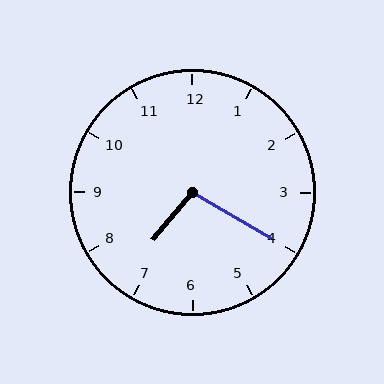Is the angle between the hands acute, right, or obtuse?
It is obtuse.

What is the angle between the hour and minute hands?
Approximately 100 degrees.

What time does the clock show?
7:20.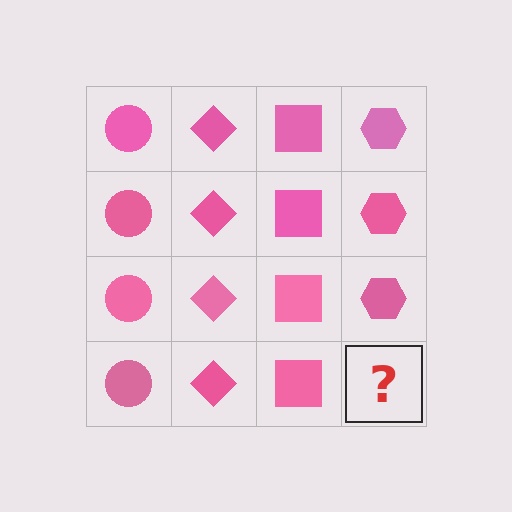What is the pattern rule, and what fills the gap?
The rule is that each column has a consistent shape. The gap should be filled with a pink hexagon.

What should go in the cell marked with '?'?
The missing cell should contain a pink hexagon.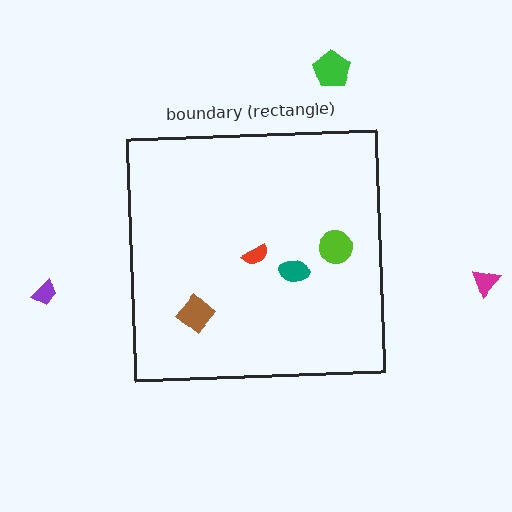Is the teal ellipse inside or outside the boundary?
Inside.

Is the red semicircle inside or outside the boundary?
Inside.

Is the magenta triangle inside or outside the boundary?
Outside.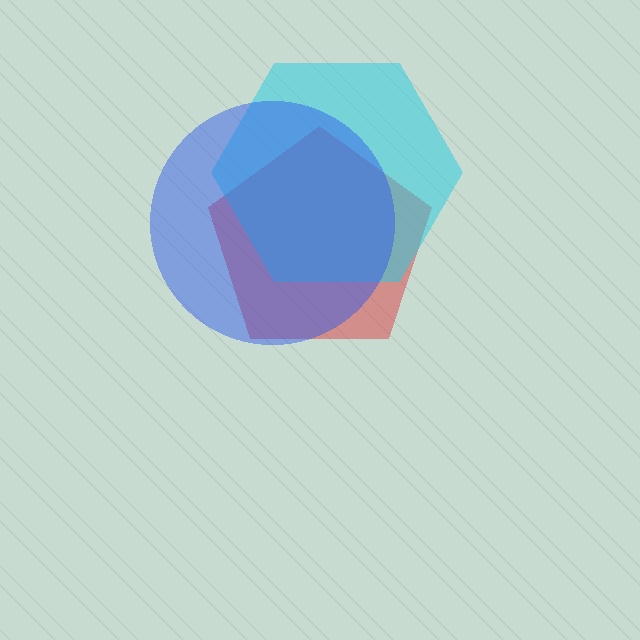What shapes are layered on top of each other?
The layered shapes are: a red pentagon, a cyan hexagon, a blue circle.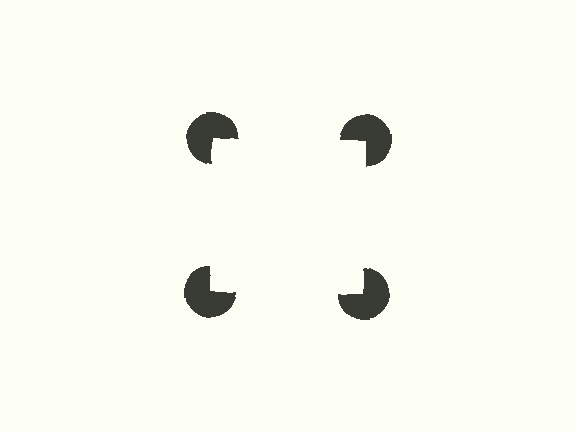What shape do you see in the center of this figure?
An illusory square — its edges are inferred from the aligned wedge cuts in the pac-man discs, not physically drawn.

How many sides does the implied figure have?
4 sides.